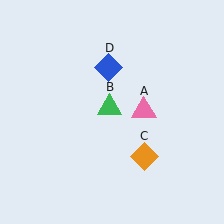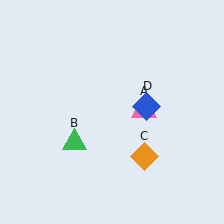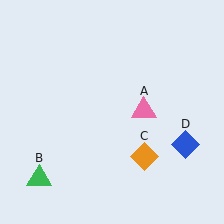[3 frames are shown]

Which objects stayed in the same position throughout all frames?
Pink triangle (object A) and orange diamond (object C) remained stationary.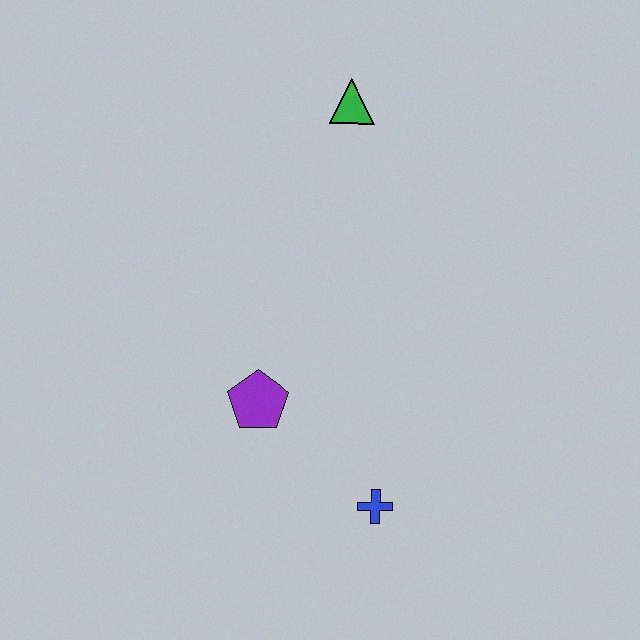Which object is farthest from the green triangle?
The blue cross is farthest from the green triangle.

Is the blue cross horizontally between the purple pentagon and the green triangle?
No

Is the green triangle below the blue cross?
No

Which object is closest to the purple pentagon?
The blue cross is closest to the purple pentagon.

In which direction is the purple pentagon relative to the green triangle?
The purple pentagon is below the green triangle.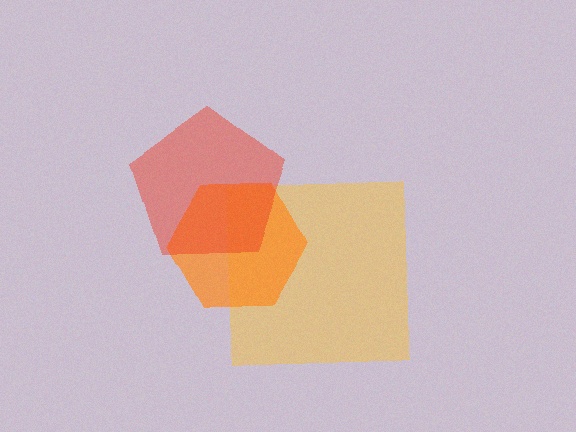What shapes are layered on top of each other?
The layered shapes are: a yellow square, an orange hexagon, a red pentagon.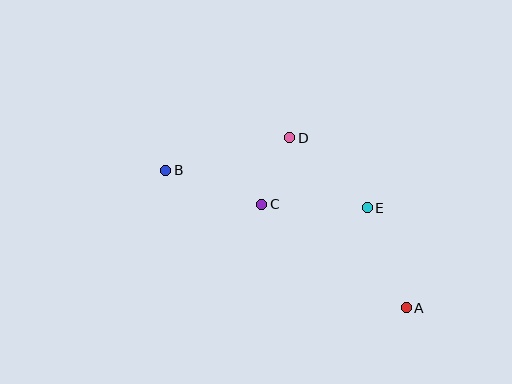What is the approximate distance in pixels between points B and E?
The distance between B and E is approximately 205 pixels.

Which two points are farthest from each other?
Points A and B are farthest from each other.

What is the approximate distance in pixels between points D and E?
The distance between D and E is approximately 104 pixels.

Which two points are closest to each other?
Points C and D are closest to each other.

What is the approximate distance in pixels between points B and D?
The distance between B and D is approximately 128 pixels.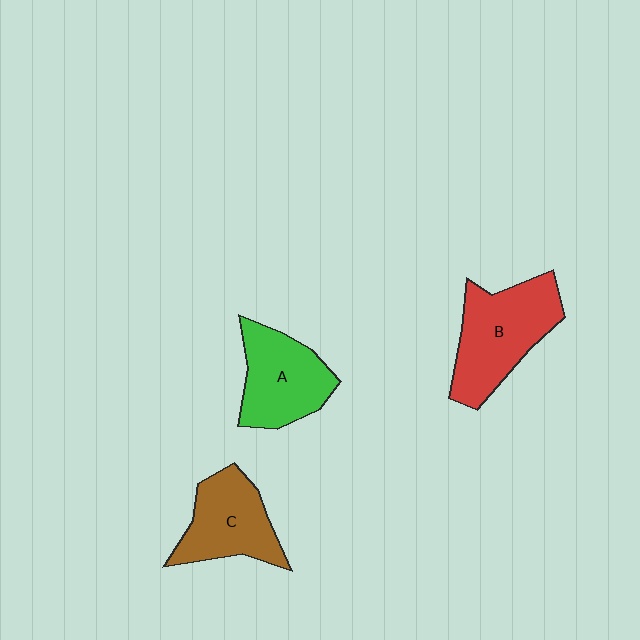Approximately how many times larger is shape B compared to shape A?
Approximately 1.2 times.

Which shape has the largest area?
Shape B (red).